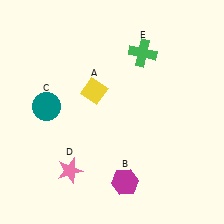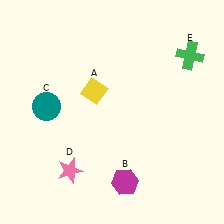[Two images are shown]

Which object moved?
The green cross (E) moved right.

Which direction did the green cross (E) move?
The green cross (E) moved right.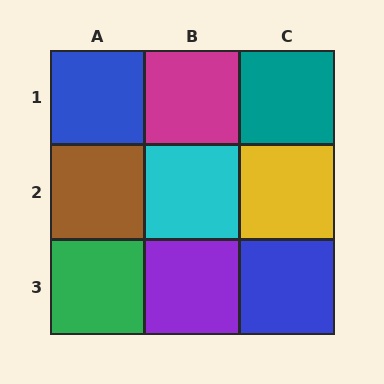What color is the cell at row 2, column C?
Yellow.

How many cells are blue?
2 cells are blue.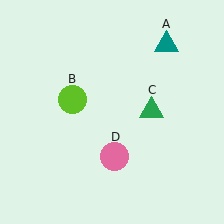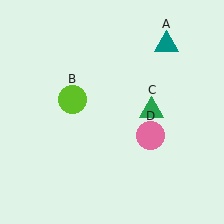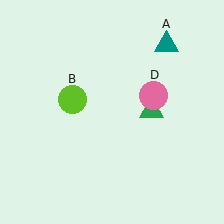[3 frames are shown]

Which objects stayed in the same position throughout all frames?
Teal triangle (object A) and lime circle (object B) and green triangle (object C) remained stationary.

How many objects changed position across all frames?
1 object changed position: pink circle (object D).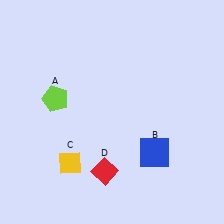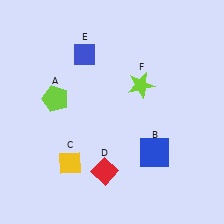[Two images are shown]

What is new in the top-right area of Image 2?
A lime star (F) was added in the top-right area of Image 2.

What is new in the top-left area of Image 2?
A blue diamond (E) was added in the top-left area of Image 2.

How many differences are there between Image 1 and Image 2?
There are 2 differences between the two images.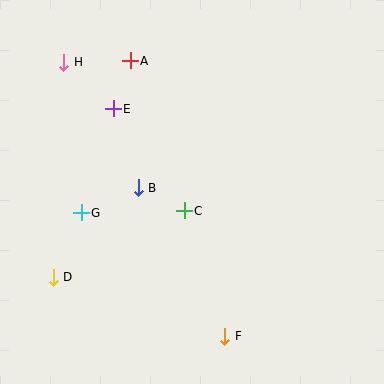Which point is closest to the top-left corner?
Point H is closest to the top-left corner.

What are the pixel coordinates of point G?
Point G is at (81, 213).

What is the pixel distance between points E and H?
The distance between E and H is 68 pixels.